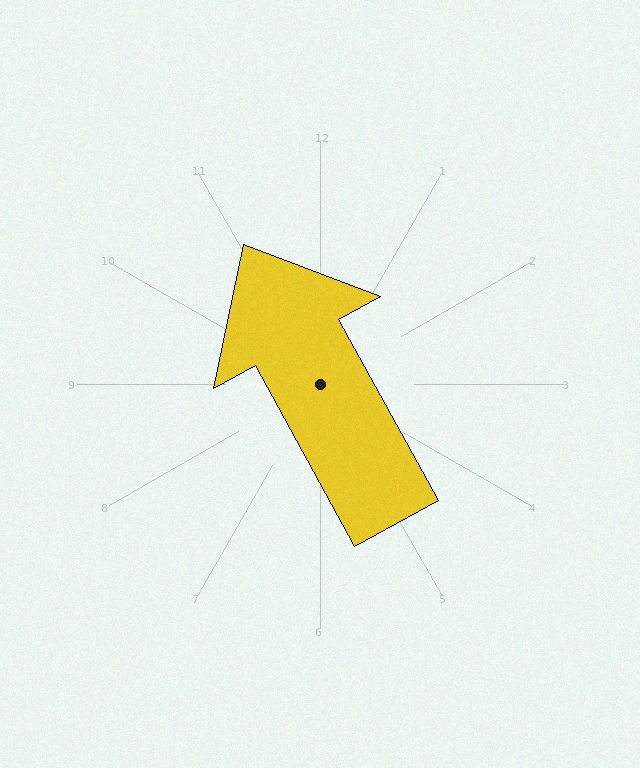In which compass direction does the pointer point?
Northwest.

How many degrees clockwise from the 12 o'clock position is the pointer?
Approximately 331 degrees.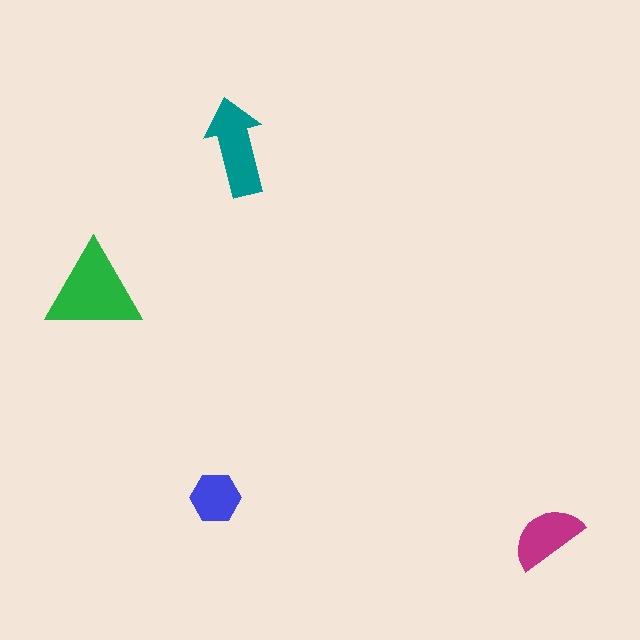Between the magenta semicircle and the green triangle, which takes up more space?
The green triangle.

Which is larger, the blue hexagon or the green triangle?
The green triangle.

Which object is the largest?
The green triangle.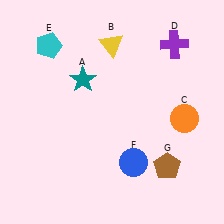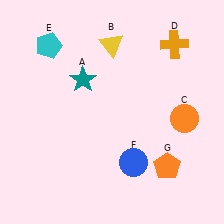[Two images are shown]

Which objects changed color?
D changed from purple to orange. G changed from brown to orange.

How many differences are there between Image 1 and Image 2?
There are 2 differences between the two images.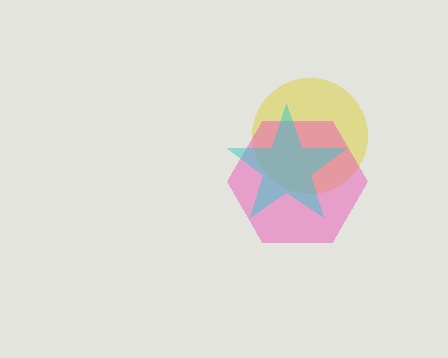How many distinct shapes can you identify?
There are 3 distinct shapes: a yellow circle, a pink hexagon, a cyan star.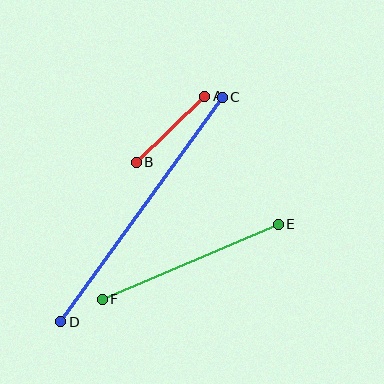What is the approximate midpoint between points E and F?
The midpoint is at approximately (190, 262) pixels.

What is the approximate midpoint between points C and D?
The midpoint is at approximately (141, 209) pixels.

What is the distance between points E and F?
The distance is approximately 191 pixels.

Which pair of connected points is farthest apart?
Points C and D are farthest apart.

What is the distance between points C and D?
The distance is approximately 277 pixels.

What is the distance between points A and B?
The distance is approximately 95 pixels.